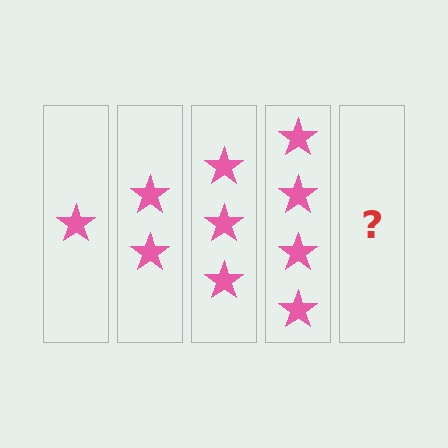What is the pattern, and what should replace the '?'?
The pattern is that each step adds one more star. The '?' should be 5 stars.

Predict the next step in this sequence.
The next step is 5 stars.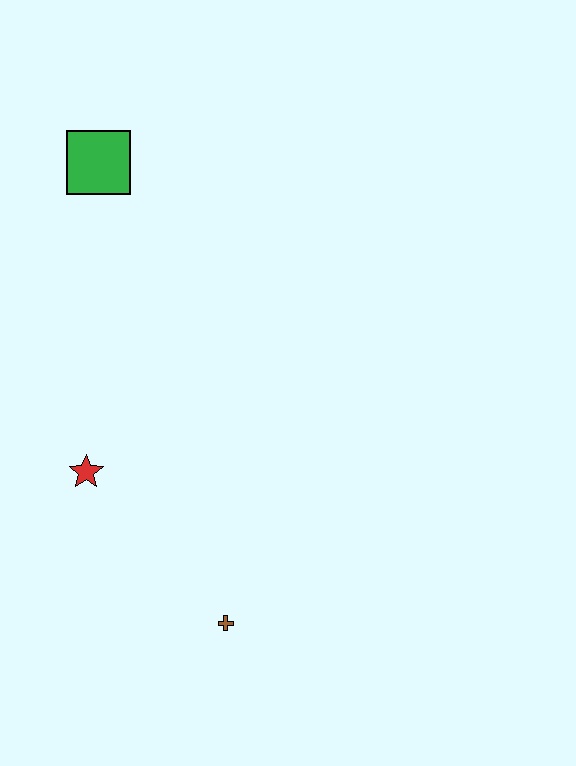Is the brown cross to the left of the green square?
No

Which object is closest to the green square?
The red star is closest to the green square.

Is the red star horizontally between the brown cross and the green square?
No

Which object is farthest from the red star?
The green square is farthest from the red star.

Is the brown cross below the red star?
Yes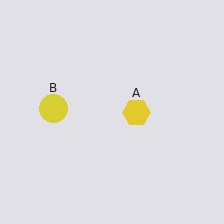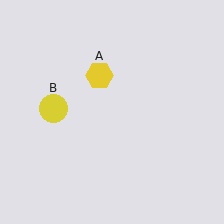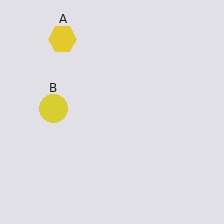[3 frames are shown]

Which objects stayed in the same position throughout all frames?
Yellow circle (object B) remained stationary.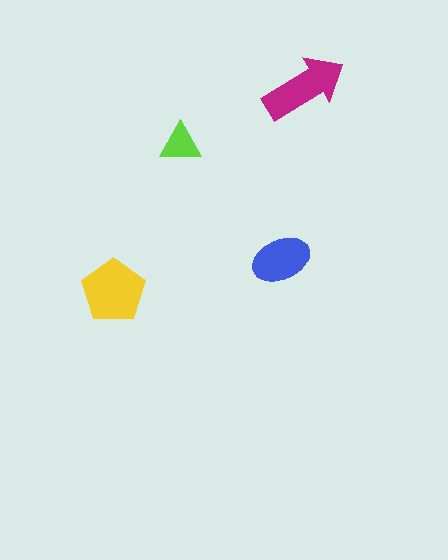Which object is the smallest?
The lime triangle.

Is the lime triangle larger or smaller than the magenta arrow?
Smaller.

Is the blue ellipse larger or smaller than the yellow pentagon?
Smaller.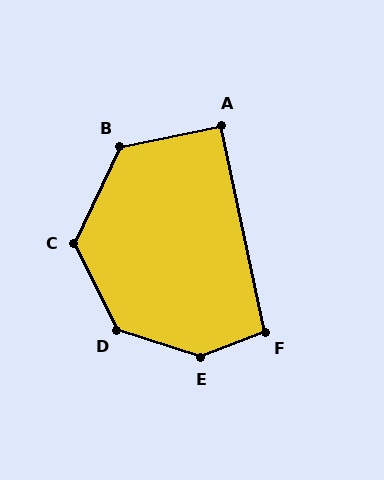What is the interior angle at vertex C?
Approximately 129 degrees (obtuse).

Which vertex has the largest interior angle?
E, at approximately 141 degrees.